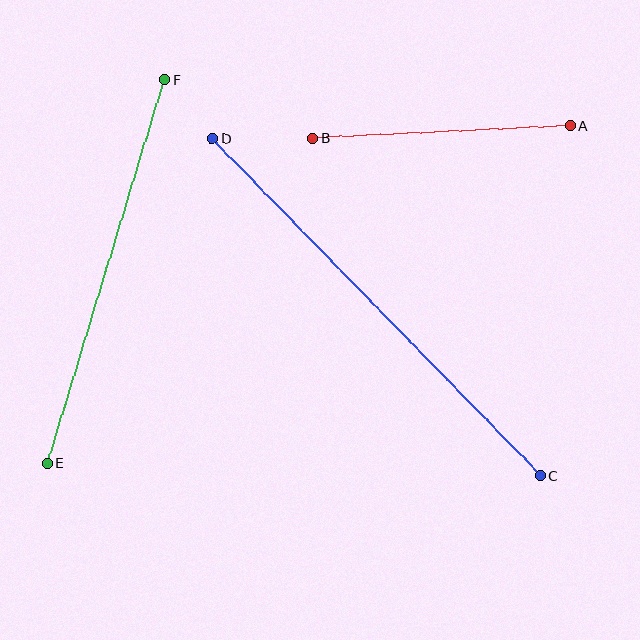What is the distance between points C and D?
The distance is approximately 470 pixels.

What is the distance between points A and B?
The distance is approximately 258 pixels.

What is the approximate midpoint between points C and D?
The midpoint is at approximately (376, 307) pixels.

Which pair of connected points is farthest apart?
Points C and D are farthest apart.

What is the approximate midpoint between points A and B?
The midpoint is at approximately (442, 132) pixels.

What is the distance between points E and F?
The distance is approximately 401 pixels.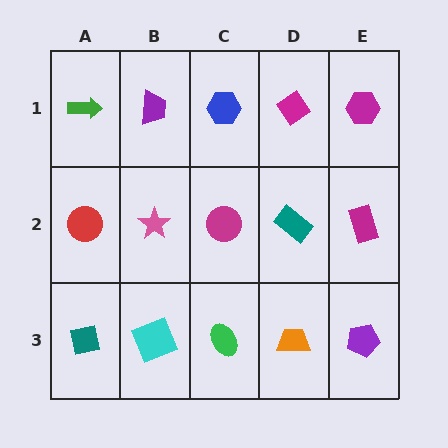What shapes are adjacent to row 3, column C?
A magenta circle (row 2, column C), a cyan square (row 3, column B), an orange trapezoid (row 3, column D).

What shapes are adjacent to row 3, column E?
A magenta rectangle (row 2, column E), an orange trapezoid (row 3, column D).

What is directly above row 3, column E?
A magenta rectangle.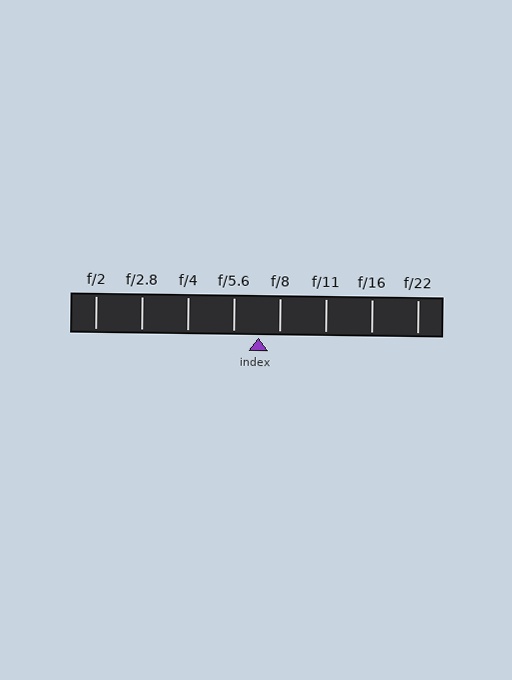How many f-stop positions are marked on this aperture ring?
There are 8 f-stop positions marked.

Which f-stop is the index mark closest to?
The index mark is closest to f/8.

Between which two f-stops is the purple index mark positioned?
The index mark is between f/5.6 and f/8.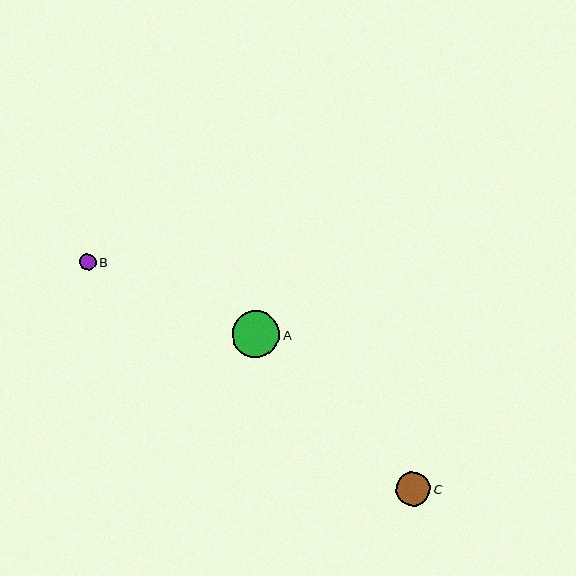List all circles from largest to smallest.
From largest to smallest: A, C, B.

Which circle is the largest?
Circle A is the largest with a size of approximately 47 pixels.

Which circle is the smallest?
Circle B is the smallest with a size of approximately 17 pixels.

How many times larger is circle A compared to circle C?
Circle A is approximately 1.4 times the size of circle C.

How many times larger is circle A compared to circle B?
Circle A is approximately 2.8 times the size of circle B.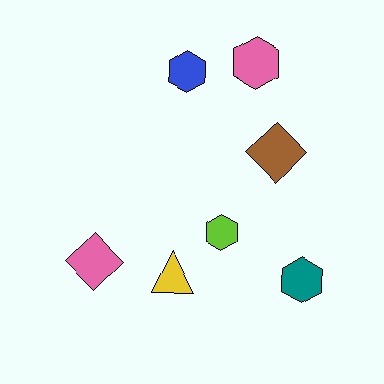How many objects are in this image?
There are 7 objects.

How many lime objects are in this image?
There is 1 lime object.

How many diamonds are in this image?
There are 2 diamonds.